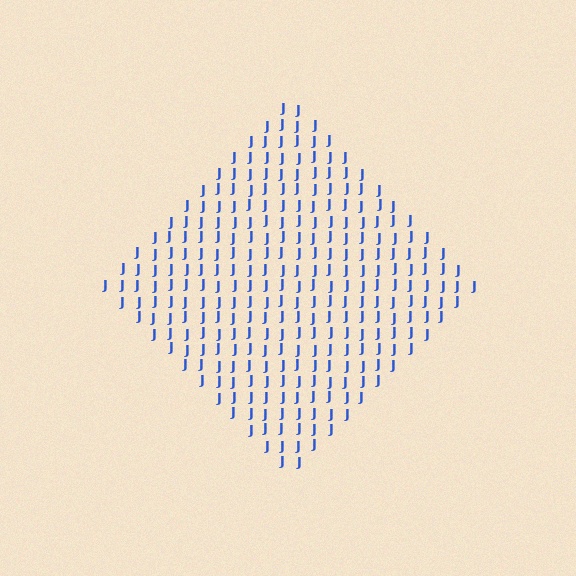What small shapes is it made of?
It is made of small letter J's.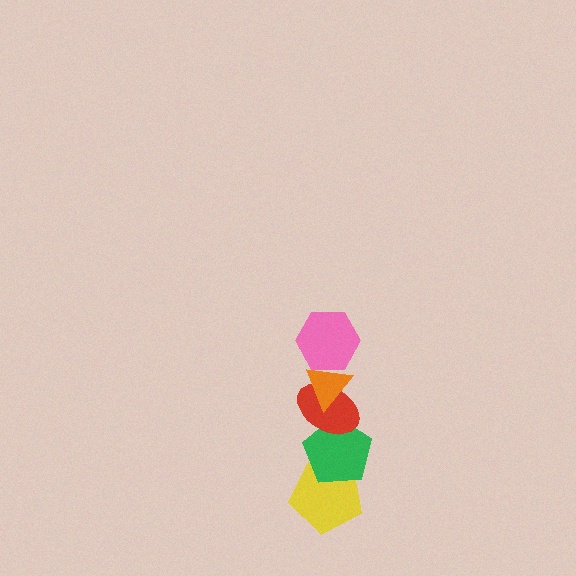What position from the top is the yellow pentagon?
The yellow pentagon is 5th from the top.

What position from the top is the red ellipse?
The red ellipse is 3rd from the top.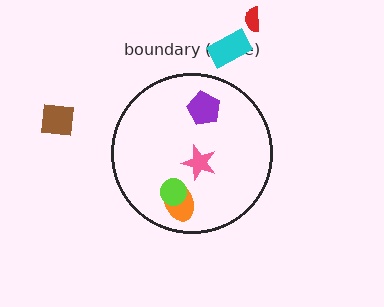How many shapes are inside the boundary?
4 inside, 3 outside.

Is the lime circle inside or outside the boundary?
Inside.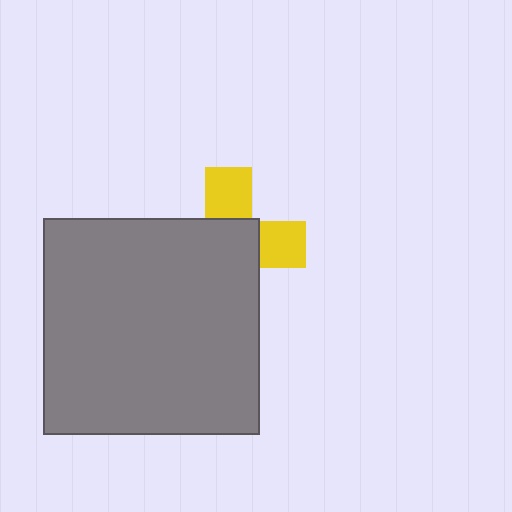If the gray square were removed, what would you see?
You would see the complete yellow cross.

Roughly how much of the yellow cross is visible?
A small part of it is visible (roughly 37%).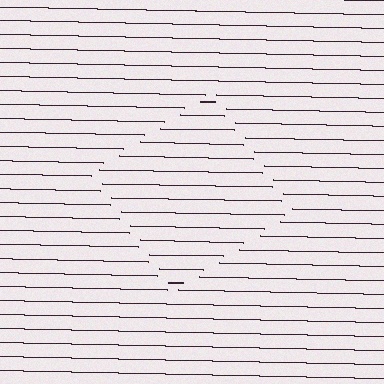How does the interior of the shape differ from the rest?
The interior of the shape contains the same grating, shifted by half a period — the contour is defined by the phase discontinuity where line-ends from the inner and outer gratings abut.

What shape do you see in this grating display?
An illusory square. The interior of the shape contains the same grating, shifted by half a period — the contour is defined by the phase discontinuity where line-ends from the inner and outer gratings abut.